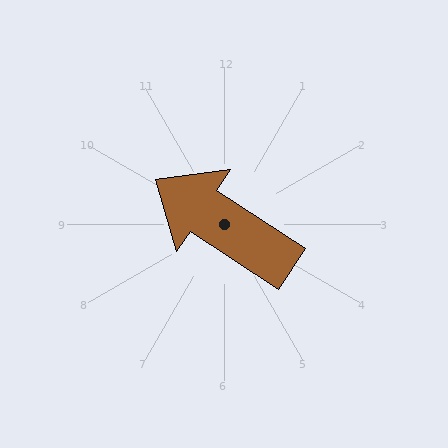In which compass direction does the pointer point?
Northwest.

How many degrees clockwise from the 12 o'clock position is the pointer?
Approximately 303 degrees.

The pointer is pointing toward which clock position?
Roughly 10 o'clock.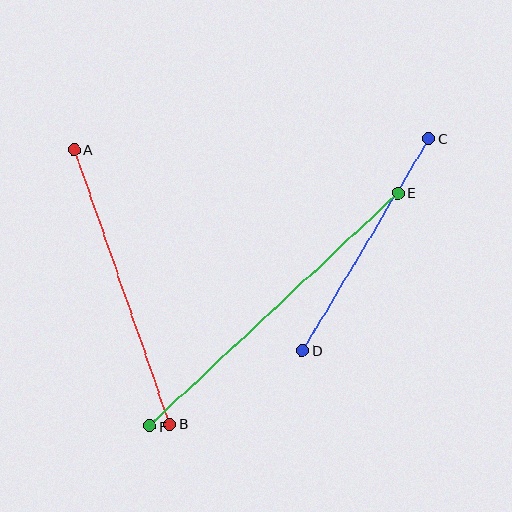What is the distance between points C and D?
The distance is approximately 247 pixels.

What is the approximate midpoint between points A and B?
The midpoint is at approximately (122, 287) pixels.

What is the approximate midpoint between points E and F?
The midpoint is at approximately (274, 310) pixels.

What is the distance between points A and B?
The distance is approximately 291 pixels.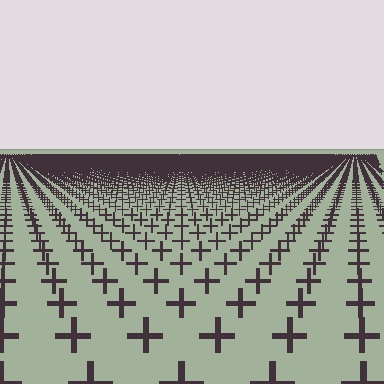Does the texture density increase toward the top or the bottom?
Density increases toward the top.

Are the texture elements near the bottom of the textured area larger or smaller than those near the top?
Larger. Near the bottom, elements are closer to the viewer and appear at a bigger on-screen size.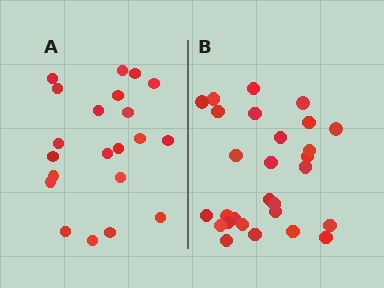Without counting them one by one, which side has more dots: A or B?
Region B (the right region) has more dots.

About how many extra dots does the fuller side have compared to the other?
Region B has roughly 8 or so more dots than region A.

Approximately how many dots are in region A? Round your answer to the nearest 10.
About 20 dots. (The exact count is 21, which rounds to 20.)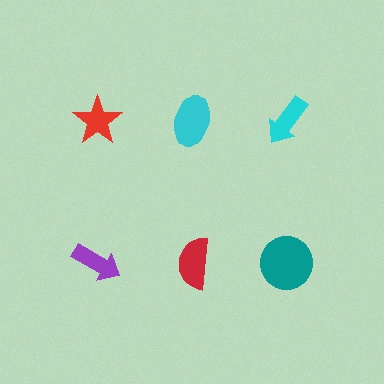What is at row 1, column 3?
A cyan arrow.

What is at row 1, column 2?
A cyan ellipse.